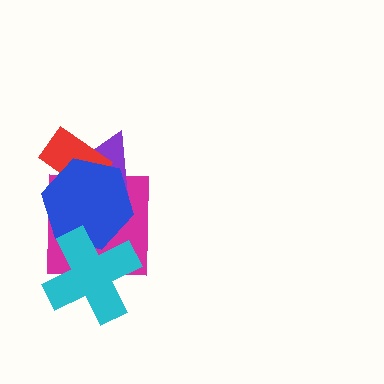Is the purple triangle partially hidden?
Yes, it is partially covered by another shape.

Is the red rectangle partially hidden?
Yes, it is partially covered by another shape.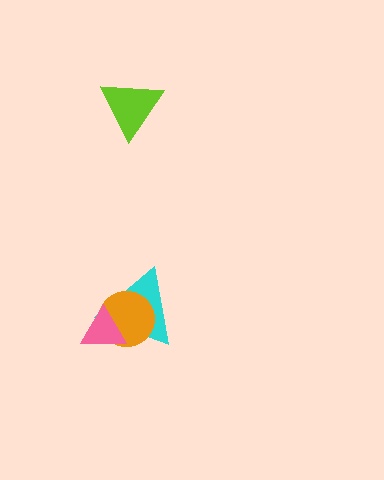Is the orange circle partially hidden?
Yes, it is partially covered by another shape.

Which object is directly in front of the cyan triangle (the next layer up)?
The orange circle is directly in front of the cyan triangle.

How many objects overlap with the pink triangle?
2 objects overlap with the pink triangle.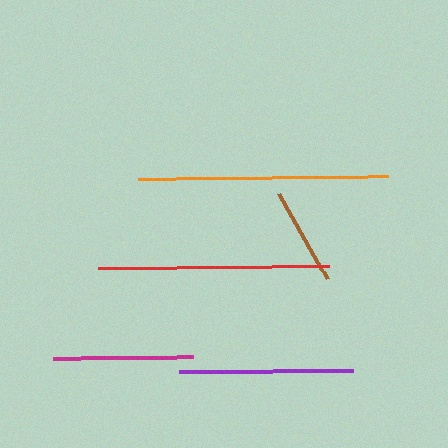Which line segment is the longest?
The orange line is the longest at approximately 250 pixels.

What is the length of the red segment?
The red segment is approximately 231 pixels long.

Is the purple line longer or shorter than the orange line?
The orange line is longer than the purple line.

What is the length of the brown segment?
The brown segment is approximately 97 pixels long.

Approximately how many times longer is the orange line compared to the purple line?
The orange line is approximately 1.4 times the length of the purple line.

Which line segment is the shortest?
The brown line is the shortest at approximately 97 pixels.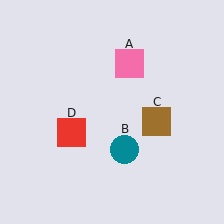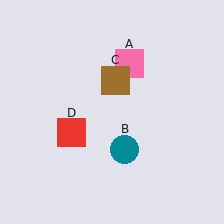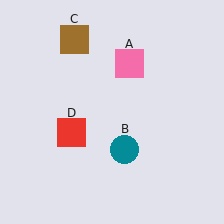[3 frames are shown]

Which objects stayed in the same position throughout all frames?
Pink square (object A) and teal circle (object B) and red square (object D) remained stationary.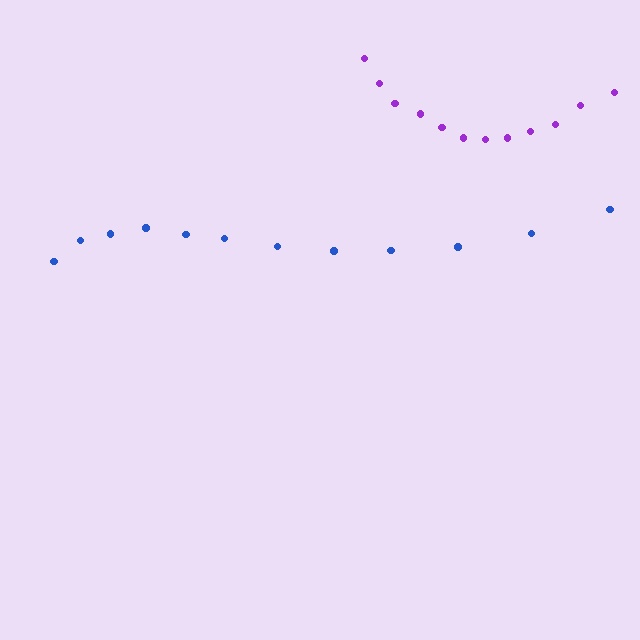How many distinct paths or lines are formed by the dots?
There are 2 distinct paths.